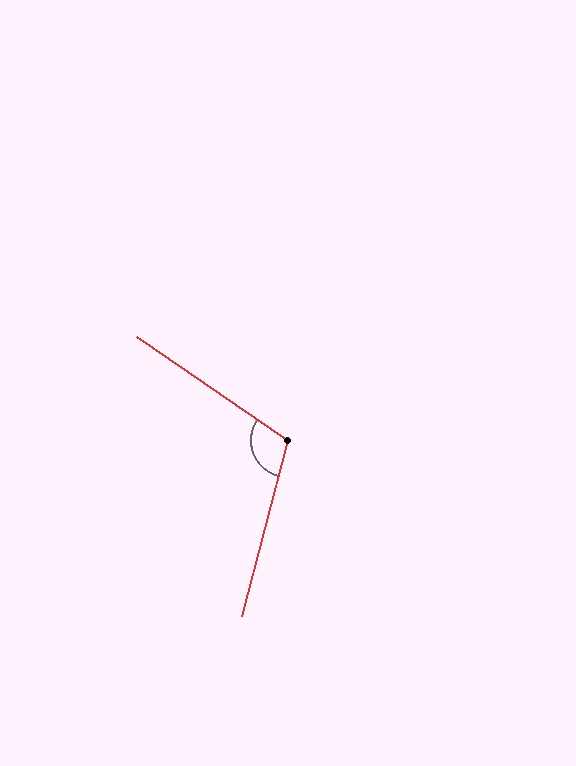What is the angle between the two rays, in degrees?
Approximately 110 degrees.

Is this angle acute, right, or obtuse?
It is obtuse.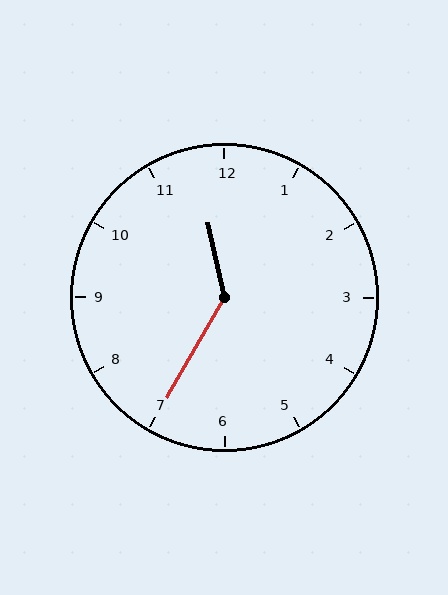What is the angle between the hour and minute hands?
Approximately 138 degrees.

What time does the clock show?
11:35.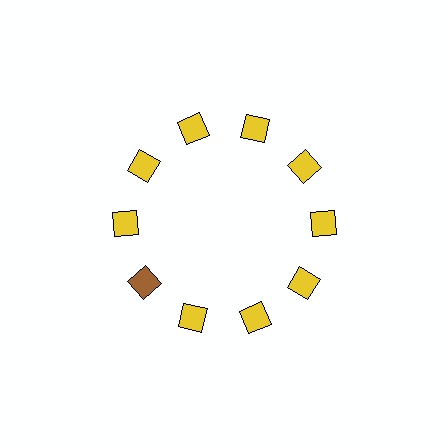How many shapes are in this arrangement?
There are 10 shapes arranged in a ring pattern.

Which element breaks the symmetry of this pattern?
The brown square at roughly the 8 o'clock position breaks the symmetry. All other shapes are yellow squares.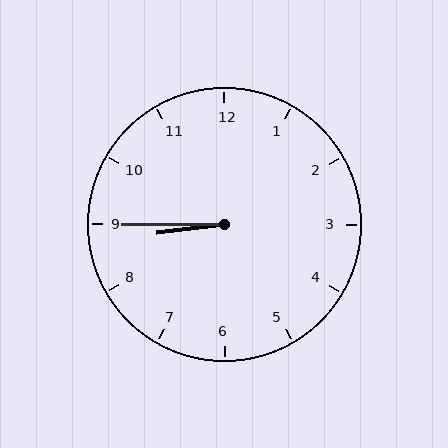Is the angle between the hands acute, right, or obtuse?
It is acute.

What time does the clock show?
8:45.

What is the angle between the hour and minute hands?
Approximately 8 degrees.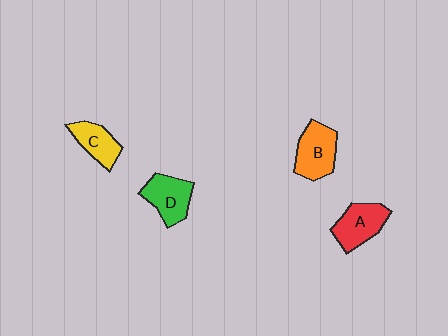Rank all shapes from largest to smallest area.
From largest to smallest: B (orange), A (red), D (green), C (yellow).